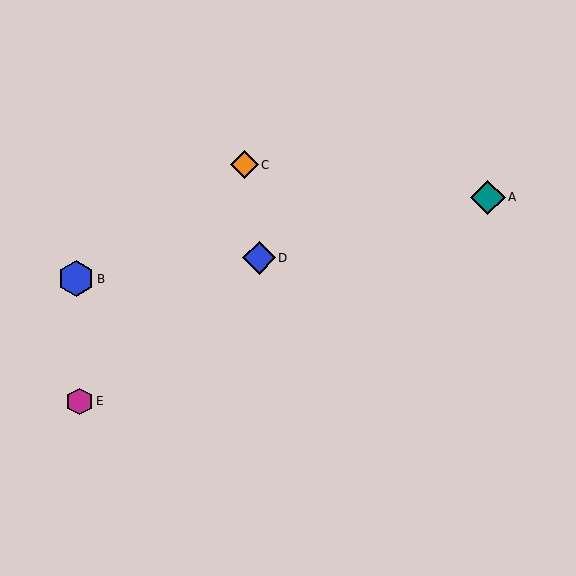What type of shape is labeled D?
Shape D is a blue diamond.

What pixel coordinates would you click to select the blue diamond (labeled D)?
Click at (259, 258) to select the blue diamond D.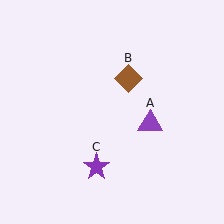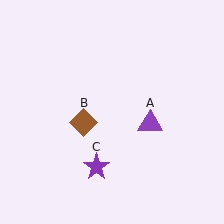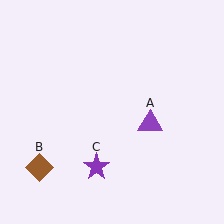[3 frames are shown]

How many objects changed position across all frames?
1 object changed position: brown diamond (object B).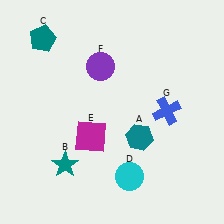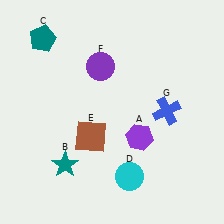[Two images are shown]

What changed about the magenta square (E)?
In Image 1, E is magenta. In Image 2, it changed to brown.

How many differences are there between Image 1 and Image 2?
There are 2 differences between the two images.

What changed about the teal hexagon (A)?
In Image 1, A is teal. In Image 2, it changed to purple.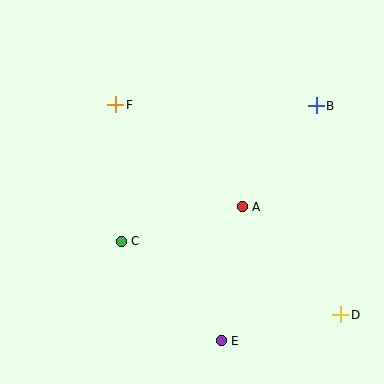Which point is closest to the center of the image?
Point A at (242, 207) is closest to the center.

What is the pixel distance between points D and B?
The distance between D and B is 211 pixels.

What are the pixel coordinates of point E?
Point E is at (221, 341).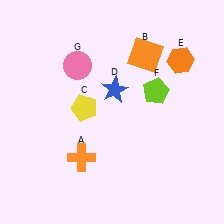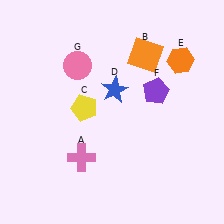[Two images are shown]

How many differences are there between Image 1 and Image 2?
There are 2 differences between the two images.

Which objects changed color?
A changed from orange to pink. F changed from lime to purple.